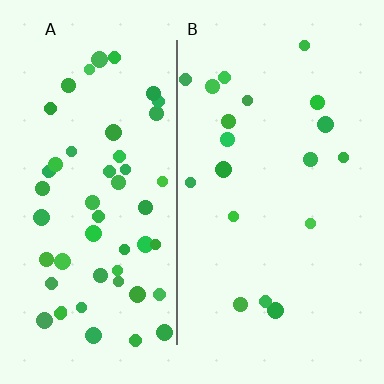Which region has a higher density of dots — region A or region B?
A (the left).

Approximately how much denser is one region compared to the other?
Approximately 2.9× — region A over region B.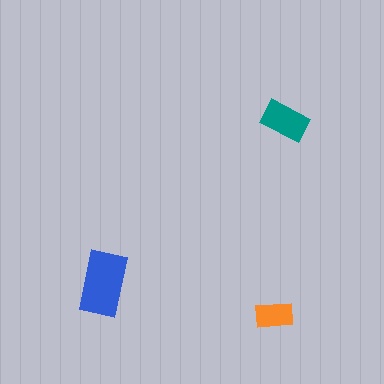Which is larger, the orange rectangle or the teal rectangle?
The teal one.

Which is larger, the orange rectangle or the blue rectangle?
The blue one.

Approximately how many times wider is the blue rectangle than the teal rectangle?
About 1.5 times wider.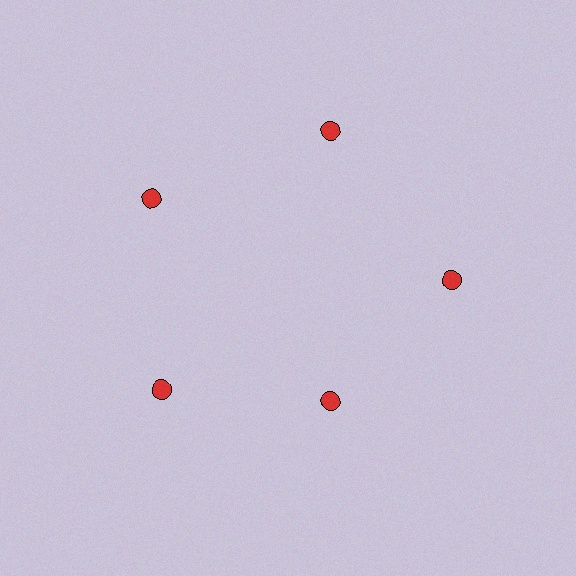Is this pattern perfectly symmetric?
No. The 5 red circles are arranged in a ring, but one element near the 5 o'clock position is pulled inward toward the center, breaking the 5-fold rotational symmetry.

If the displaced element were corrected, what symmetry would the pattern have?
It would have 5-fold rotational symmetry — the pattern would map onto itself every 72 degrees.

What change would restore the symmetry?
The symmetry would be restored by moving it outward, back onto the ring so that all 5 circles sit at equal angles and equal distance from the center.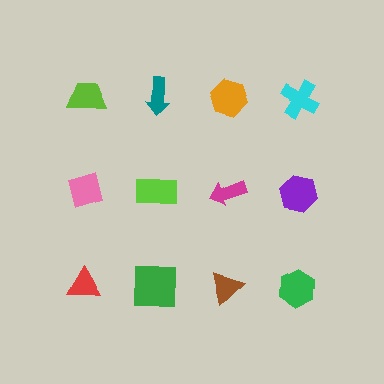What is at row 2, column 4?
A purple hexagon.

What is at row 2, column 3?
A magenta arrow.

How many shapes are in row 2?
4 shapes.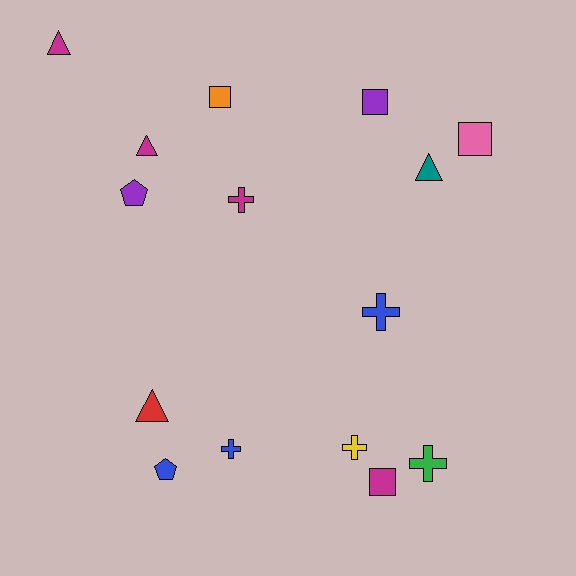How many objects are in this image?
There are 15 objects.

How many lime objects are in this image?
There are no lime objects.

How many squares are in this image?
There are 4 squares.